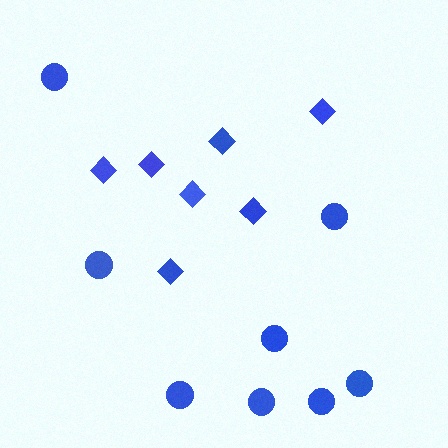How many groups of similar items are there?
There are 2 groups: one group of circles (8) and one group of diamonds (7).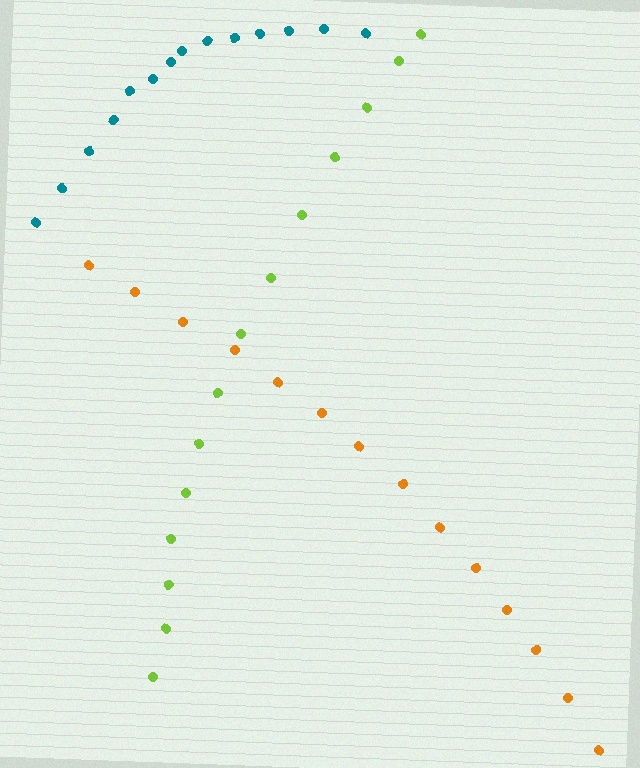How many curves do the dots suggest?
There are 3 distinct paths.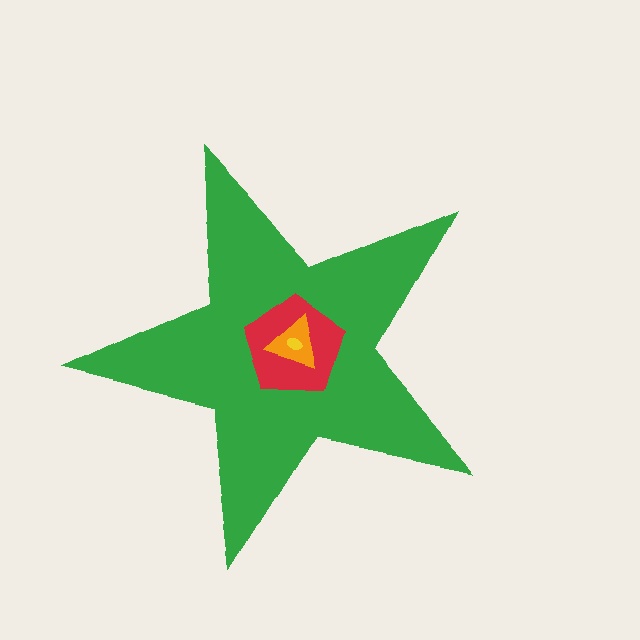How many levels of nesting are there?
4.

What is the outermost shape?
The green star.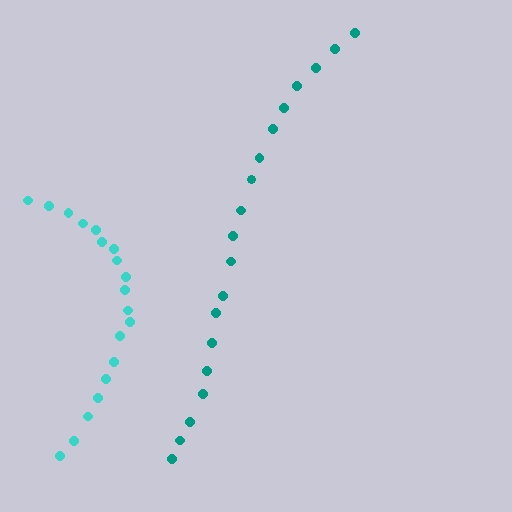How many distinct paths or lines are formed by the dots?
There are 2 distinct paths.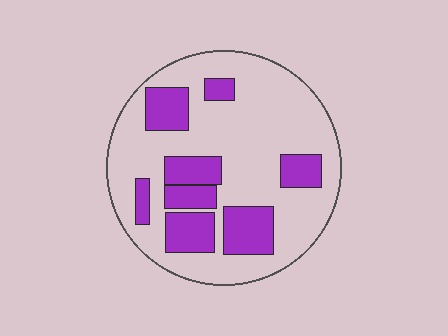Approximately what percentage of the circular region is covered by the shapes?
Approximately 30%.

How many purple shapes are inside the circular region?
8.